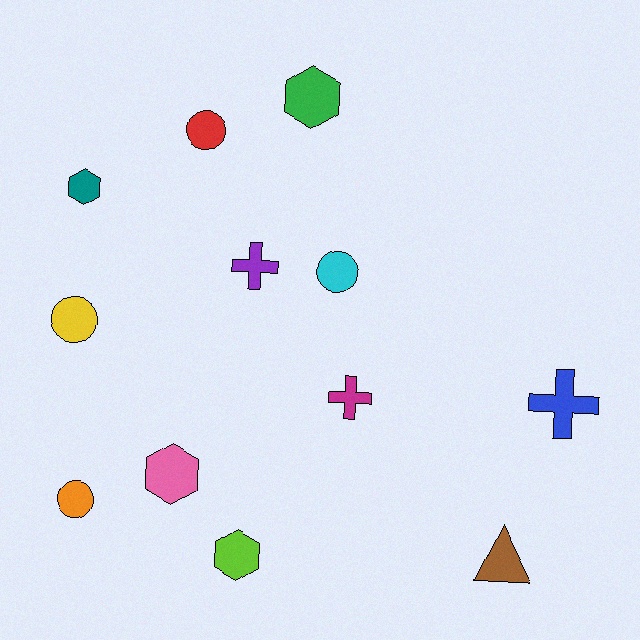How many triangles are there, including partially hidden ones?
There is 1 triangle.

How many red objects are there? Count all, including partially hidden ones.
There is 1 red object.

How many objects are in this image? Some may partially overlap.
There are 12 objects.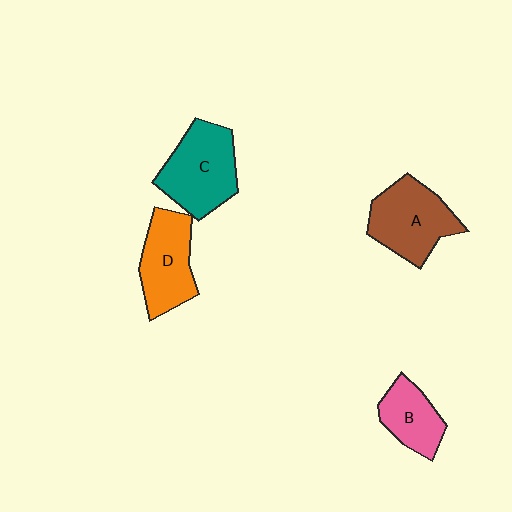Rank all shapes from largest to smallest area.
From largest to smallest: C (teal), A (brown), D (orange), B (pink).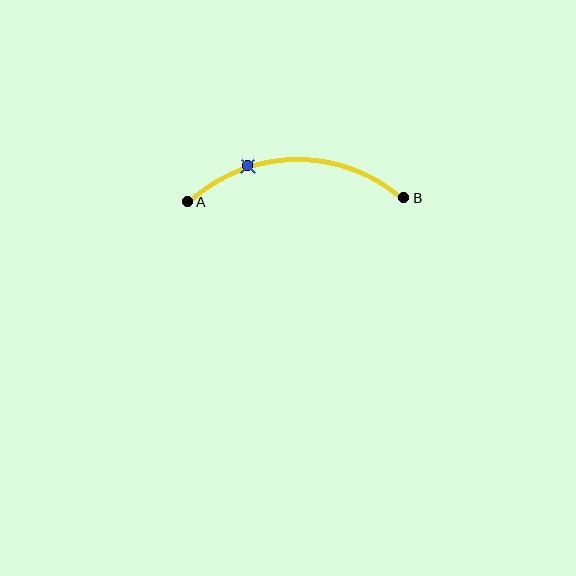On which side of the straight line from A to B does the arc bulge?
The arc bulges above the straight line connecting A and B.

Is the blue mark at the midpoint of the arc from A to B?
No. The blue mark lies on the arc but is closer to endpoint A. The arc midpoint would be at the point on the curve equidistant along the arc from both A and B.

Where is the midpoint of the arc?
The arc midpoint is the point on the curve farthest from the straight line joining A and B. It sits above that line.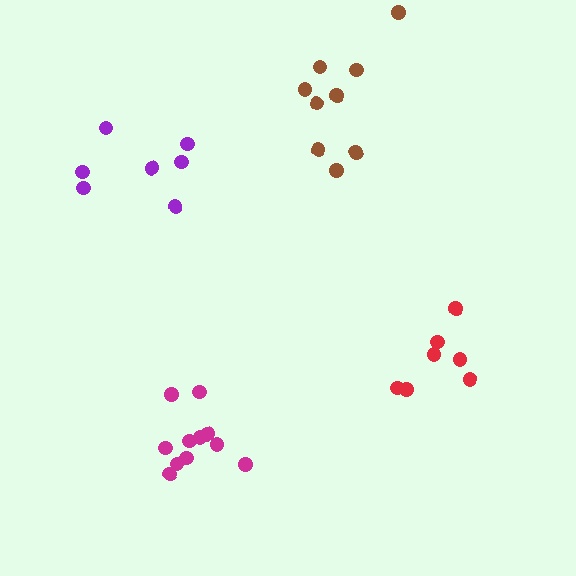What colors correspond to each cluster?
The clusters are colored: brown, magenta, red, purple.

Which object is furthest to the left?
The purple cluster is leftmost.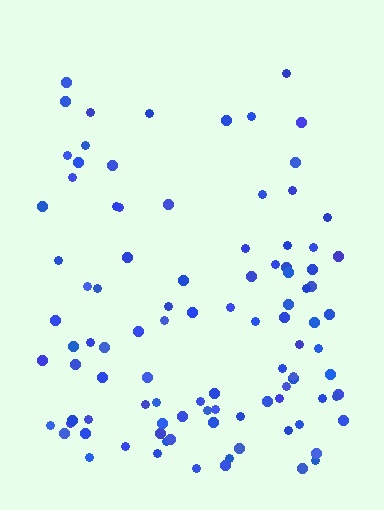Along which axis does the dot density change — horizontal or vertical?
Vertical.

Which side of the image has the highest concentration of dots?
The bottom.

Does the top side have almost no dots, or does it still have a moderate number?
Still a moderate number, just noticeably fewer than the bottom.